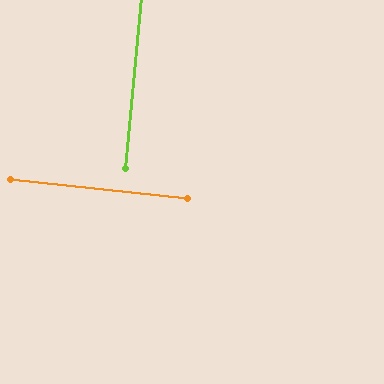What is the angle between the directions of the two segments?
Approximately 89 degrees.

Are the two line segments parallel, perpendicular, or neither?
Perpendicular — they meet at approximately 89°.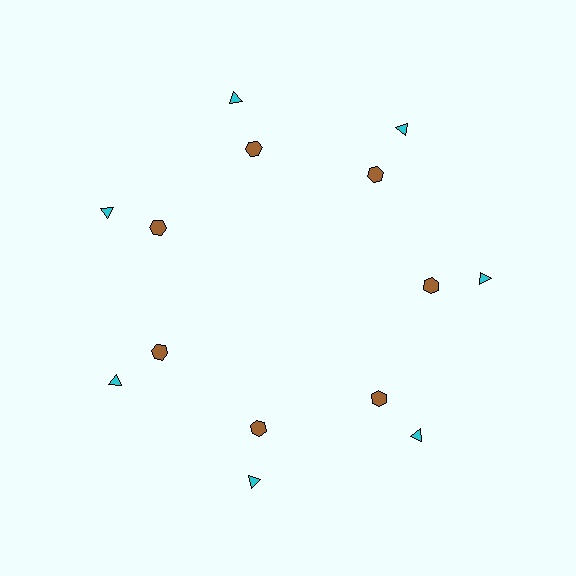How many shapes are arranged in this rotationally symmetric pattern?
There are 14 shapes, arranged in 7 groups of 2.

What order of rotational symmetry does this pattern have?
This pattern has 7-fold rotational symmetry.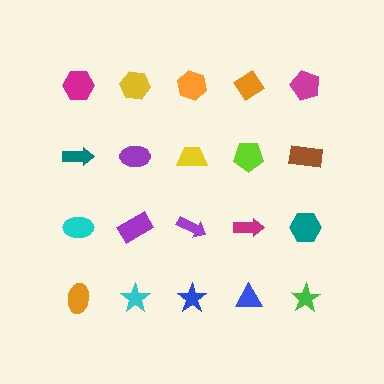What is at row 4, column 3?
A blue star.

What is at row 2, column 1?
A teal arrow.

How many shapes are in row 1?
5 shapes.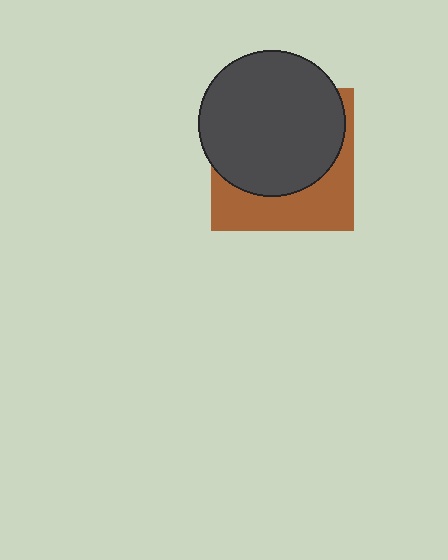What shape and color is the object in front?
The object in front is a dark gray circle.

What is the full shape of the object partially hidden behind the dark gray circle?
The partially hidden object is a brown square.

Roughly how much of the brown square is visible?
A small part of it is visible (roughly 37%).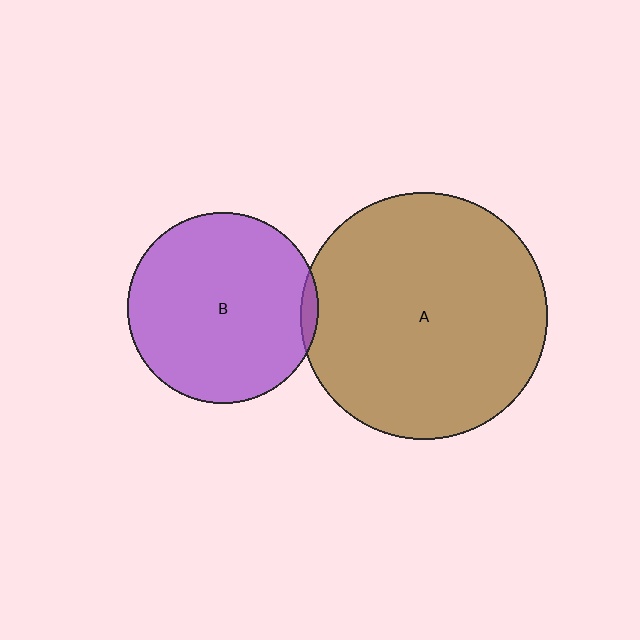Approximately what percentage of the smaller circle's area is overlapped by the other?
Approximately 5%.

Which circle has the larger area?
Circle A (brown).